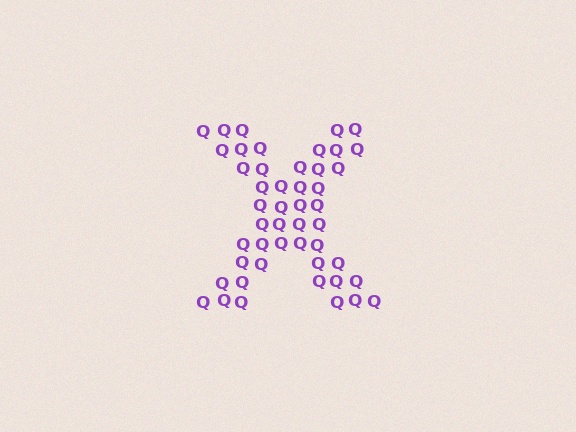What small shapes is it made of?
It is made of small letter Q's.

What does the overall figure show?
The overall figure shows the letter X.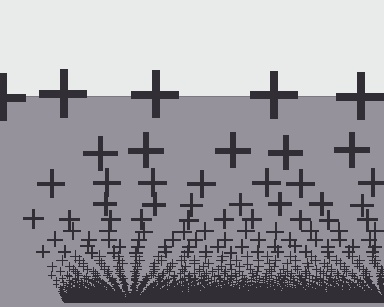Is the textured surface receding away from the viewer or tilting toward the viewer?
The surface appears to tilt toward the viewer. Texture elements get larger and sparser toward the top.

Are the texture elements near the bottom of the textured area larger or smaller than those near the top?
Smaller. The gradient is inverted — elements near the bottom are smaller and denser.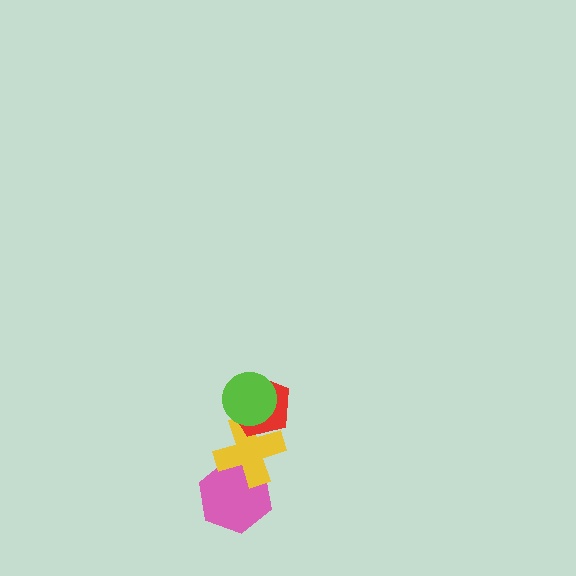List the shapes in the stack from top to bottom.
From top to bottom: the lime circle, the red pentagon, the yellow cross, the pink hexagon.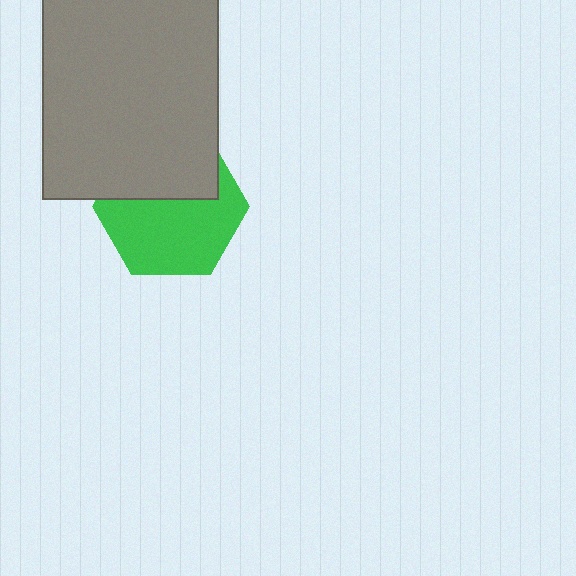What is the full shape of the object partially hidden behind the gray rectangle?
The partially hidden object is a green hexagon.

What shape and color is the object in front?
The object in front is a gray rectangle.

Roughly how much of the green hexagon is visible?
About half of it is visible (roughly 60%).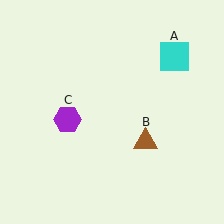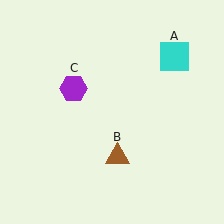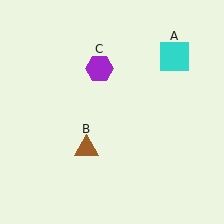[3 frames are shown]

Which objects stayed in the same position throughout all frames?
Cyan square (object A) remained stationary.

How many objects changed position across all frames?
2 objects changed position: brown triangle (object B), purple hexagon (object C).